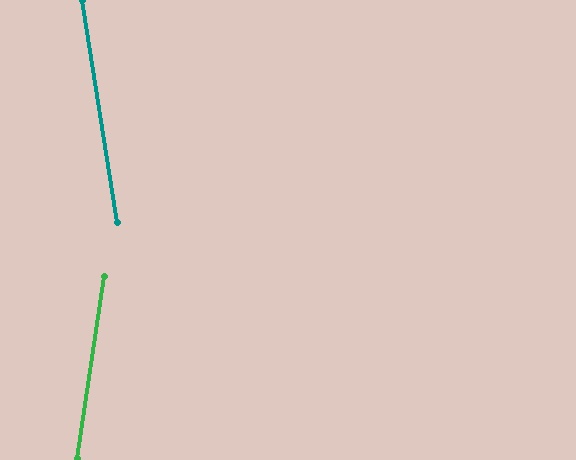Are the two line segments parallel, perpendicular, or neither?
Neither parallel nor perpendicular — they differ by about 18°.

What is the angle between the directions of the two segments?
Approximately 18 degrees.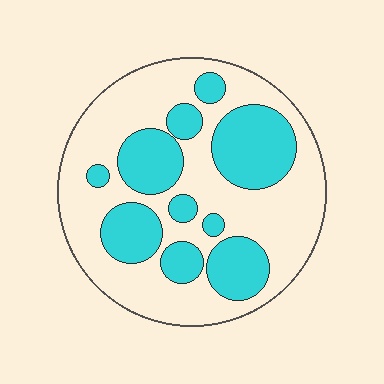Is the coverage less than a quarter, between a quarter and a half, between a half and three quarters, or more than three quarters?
Between a quarter and a half.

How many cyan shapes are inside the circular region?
10.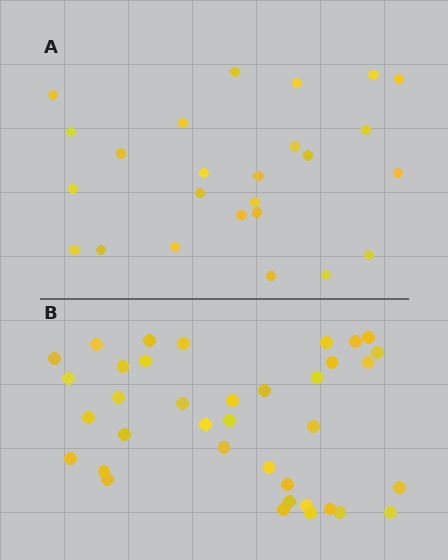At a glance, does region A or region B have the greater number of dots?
Region B (the bottom region) has more dots.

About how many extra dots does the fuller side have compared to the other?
Region B has roughly 12 or so more dots than region A.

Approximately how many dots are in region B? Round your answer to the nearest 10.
About 40 dots. (The exact count is 37, which rounds to 40.)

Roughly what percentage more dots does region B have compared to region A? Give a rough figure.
About 50% more.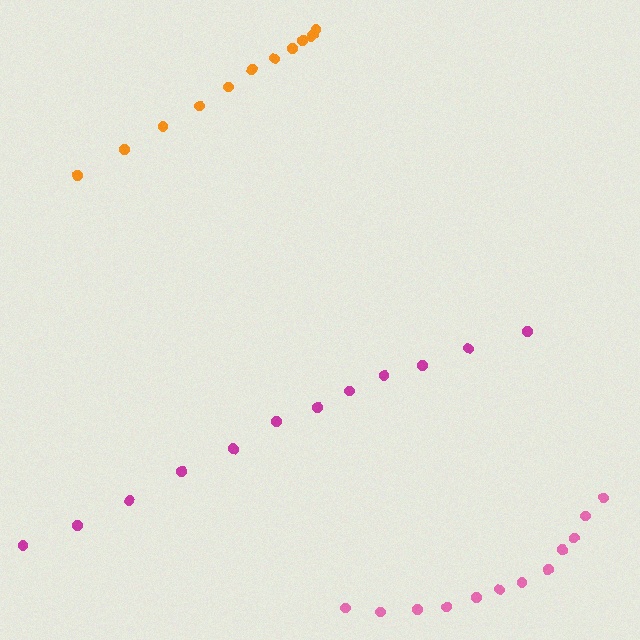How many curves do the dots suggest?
There are 3 distinct paths.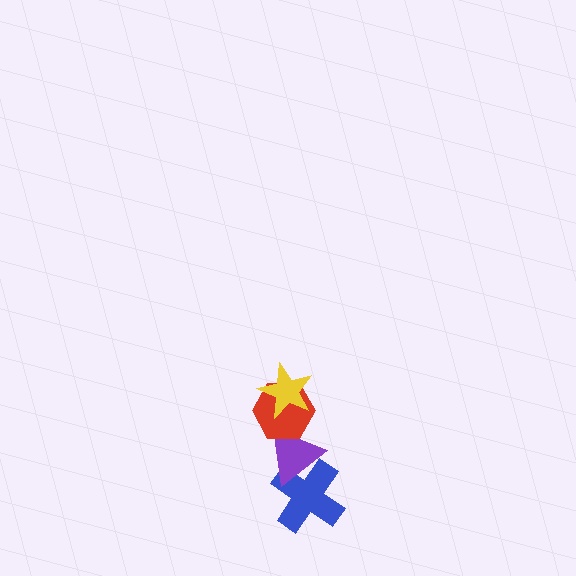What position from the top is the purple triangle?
The purple triangle is 3rd from the top.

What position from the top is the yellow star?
The yellow star is 1st from the top.